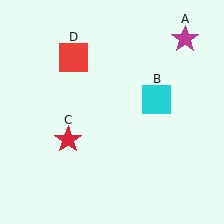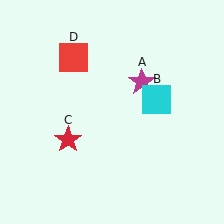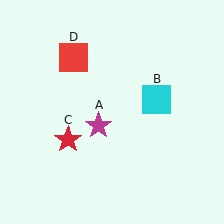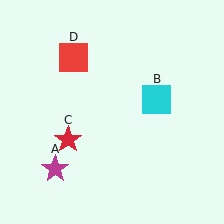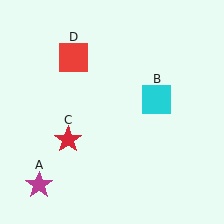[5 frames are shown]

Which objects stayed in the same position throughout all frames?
Cyan square (object B) and red star (object C) and red square (object D) remained stationary.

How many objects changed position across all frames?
1 object changed position: magenta star (object A).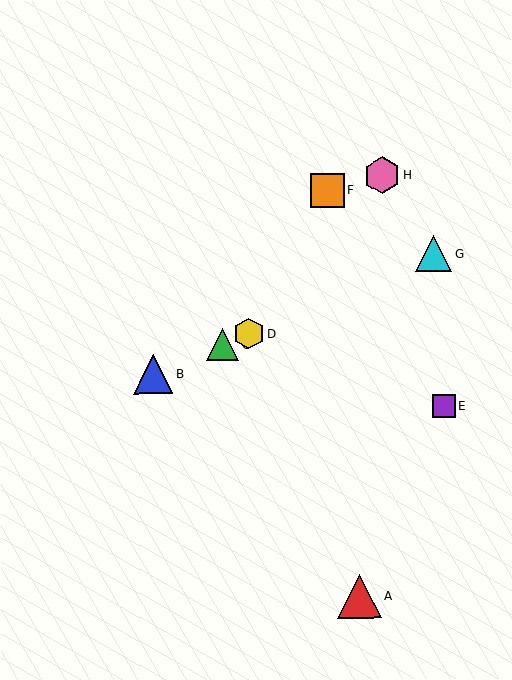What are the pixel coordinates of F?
Object F is at (328, 190).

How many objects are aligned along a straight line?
4 objects (B, C, D, G) are aligned along a straight line.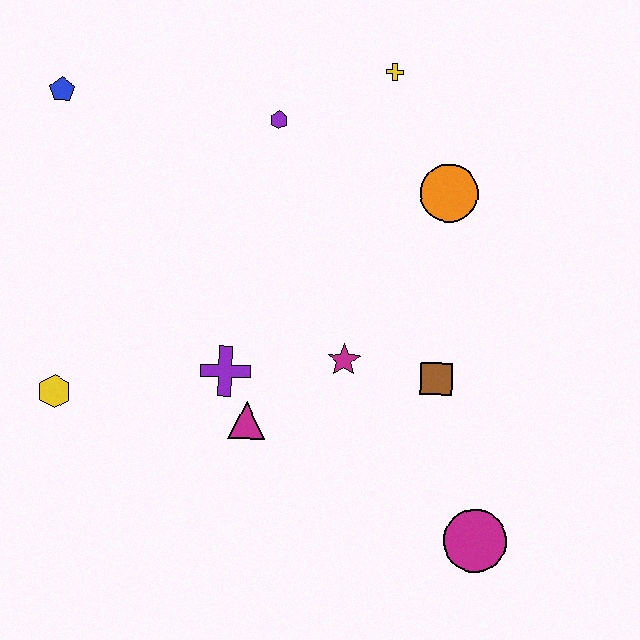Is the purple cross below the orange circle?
Yes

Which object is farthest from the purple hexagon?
The magenta circle is farthest from the purple hexagon.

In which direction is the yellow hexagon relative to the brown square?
The yellow hexagon is to the left of the brown square.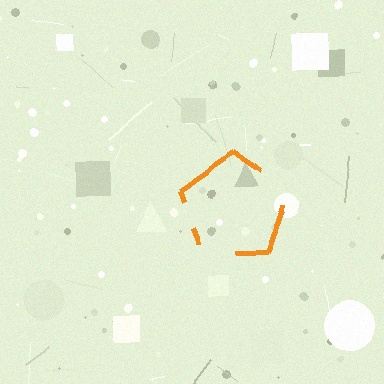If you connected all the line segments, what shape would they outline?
They would outline a pentagon.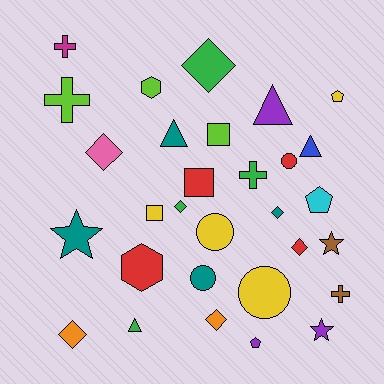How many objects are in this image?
There are 30 objects.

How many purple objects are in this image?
There are 3 purple objects.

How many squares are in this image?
There are 3 squares.